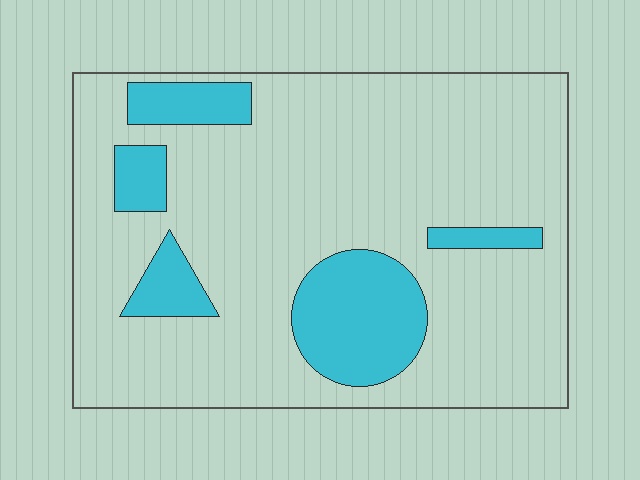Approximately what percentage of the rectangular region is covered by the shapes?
Approximately 20%.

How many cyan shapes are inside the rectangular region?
5.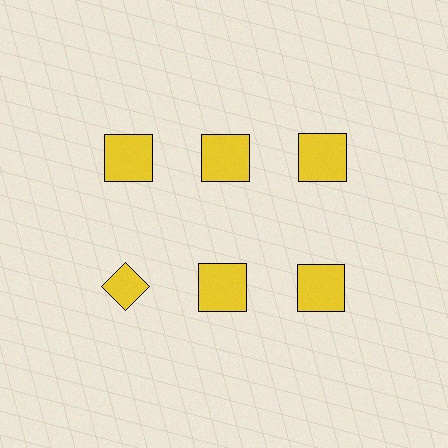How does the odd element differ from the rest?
It has a different shape: diamond instead of square.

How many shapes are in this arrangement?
There are 6 shapes arranged in a grid pattern.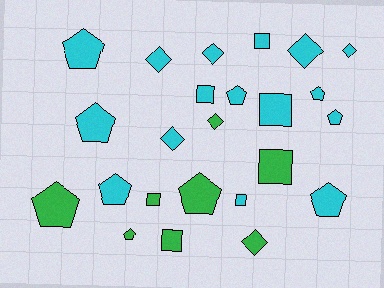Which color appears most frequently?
Cyan, with 16 objects.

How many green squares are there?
There are 3 green squares.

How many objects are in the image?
There are 24 objects.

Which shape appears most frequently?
Pentagon, with 10 objects.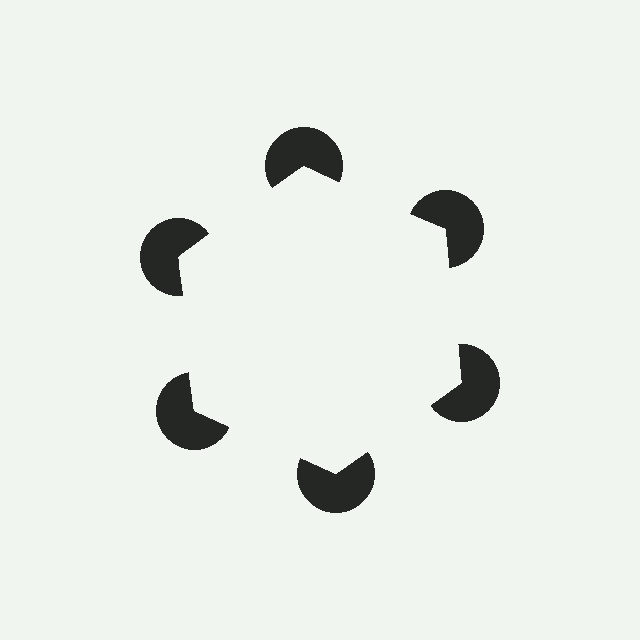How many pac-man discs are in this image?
There are 6 — one at each vertex of the illusory hexagon.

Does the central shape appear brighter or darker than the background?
It typically appears slightly brighter than the background, even though no actual brightness change is drawn.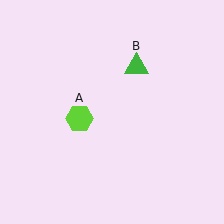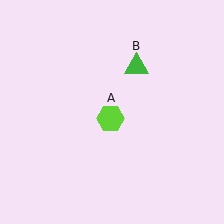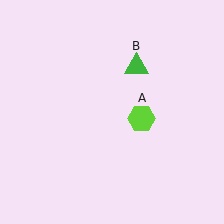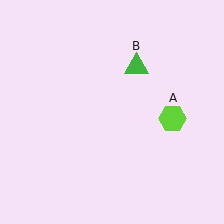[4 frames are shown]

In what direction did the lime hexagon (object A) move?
The lime hexagon (object A) moved right.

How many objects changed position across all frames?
1 object changed position: lime hexagon (object A).